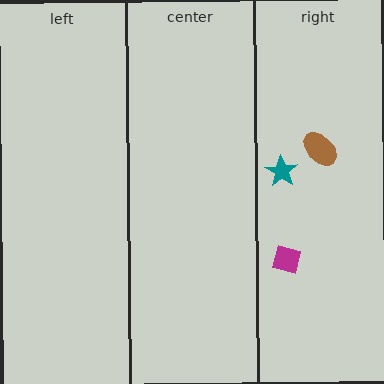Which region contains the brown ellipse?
The right region.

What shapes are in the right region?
The brown ellipse, the magenta square, the teal star.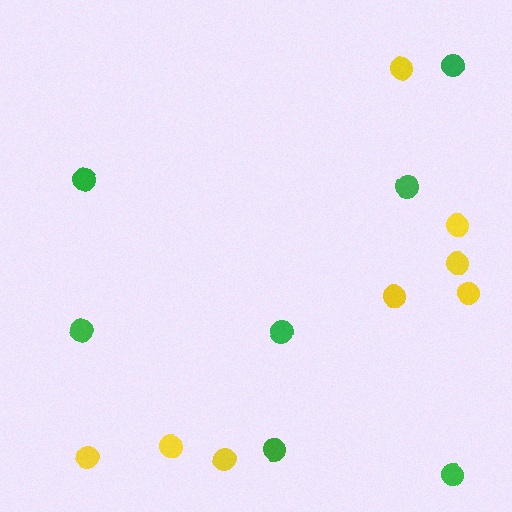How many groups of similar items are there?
There are 2 groups: one group of green circles (7) and one group of yellow circles (8).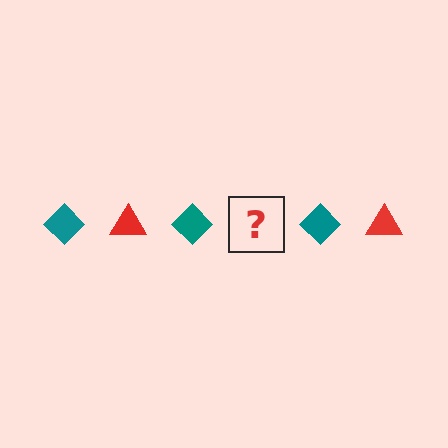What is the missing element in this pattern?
The missing element is a red triangle.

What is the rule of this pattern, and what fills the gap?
The rule is that the pattern alternates between teal diamond and red triangle. The gap should be filled with a red triangle.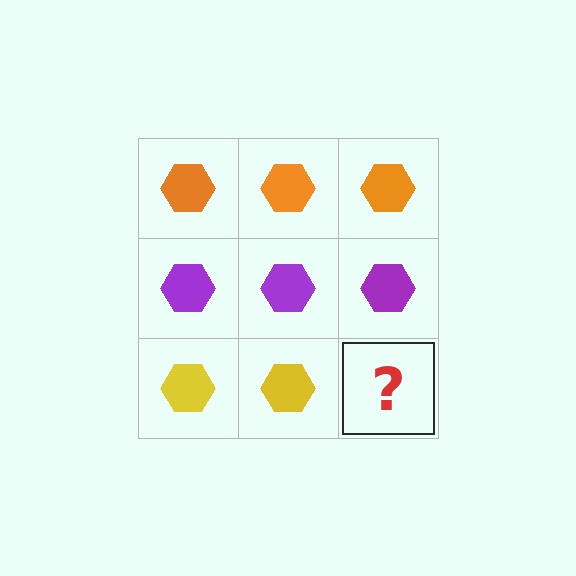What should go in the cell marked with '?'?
The missing cell should contain a yellow hexagon.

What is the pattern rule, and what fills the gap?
The rule is that each row has a consistent color. The gap should be filled with a yellow hexagon.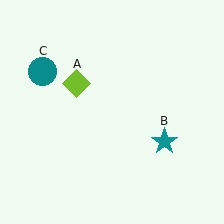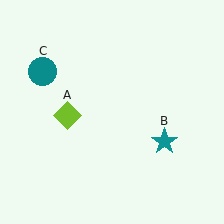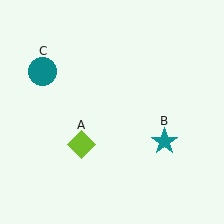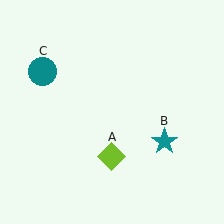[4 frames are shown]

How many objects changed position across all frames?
1 object changed position: lime diamond (object A).